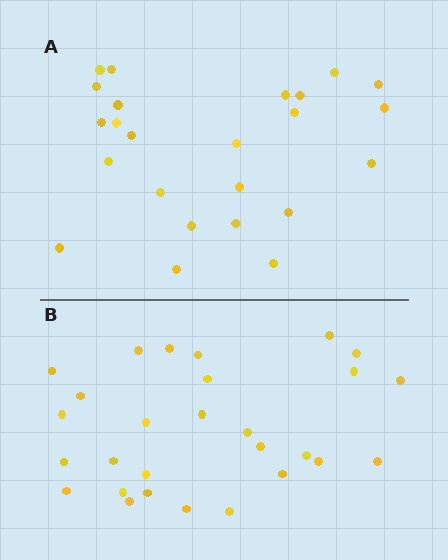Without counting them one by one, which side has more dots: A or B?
Region B (the bottom region) has more dots.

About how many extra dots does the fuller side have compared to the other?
Region B has about 4 more dots than region A.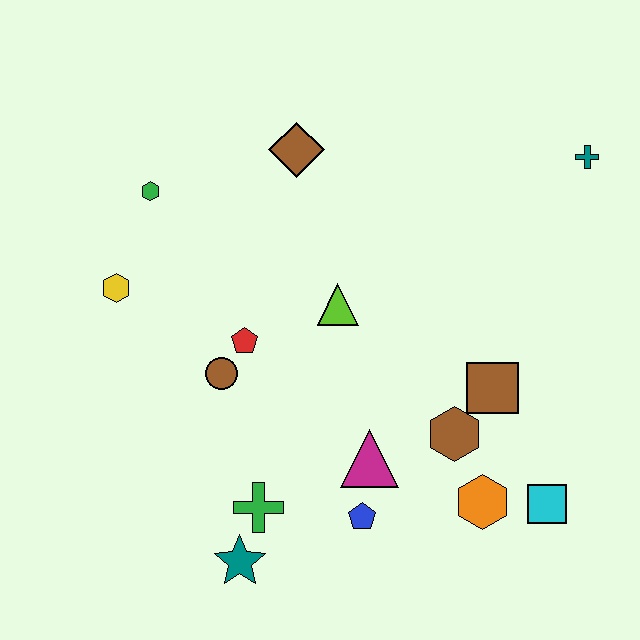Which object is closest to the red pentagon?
The brown circle is closest to the red pentagon.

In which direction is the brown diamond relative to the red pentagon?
The brown diamond is above the red pentagon.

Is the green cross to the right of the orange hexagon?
No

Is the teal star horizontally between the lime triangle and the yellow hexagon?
Yes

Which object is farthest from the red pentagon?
The teal cross is farthest from the red pentagon.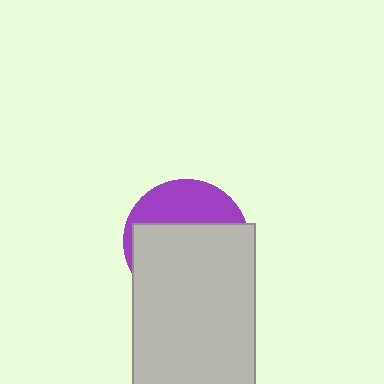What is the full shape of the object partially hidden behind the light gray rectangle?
The partially hidden object is a purple circle.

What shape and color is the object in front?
The object in front is a light gray rectangle.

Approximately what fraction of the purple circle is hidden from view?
Roughly 66% of the purple circle is hidden behind the light gray rectangle.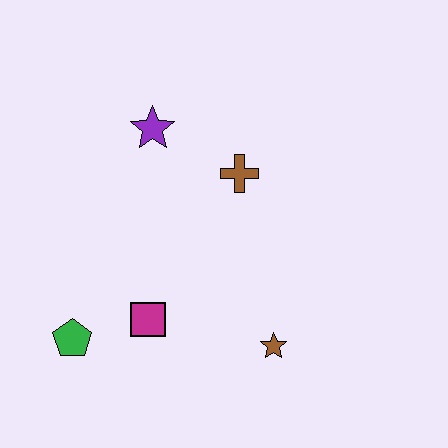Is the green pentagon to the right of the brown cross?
No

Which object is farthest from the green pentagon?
The brown cross is farthest from the green pentagon.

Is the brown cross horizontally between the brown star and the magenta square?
Yes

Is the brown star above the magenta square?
No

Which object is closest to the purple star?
The brown cross is closest to the purple star.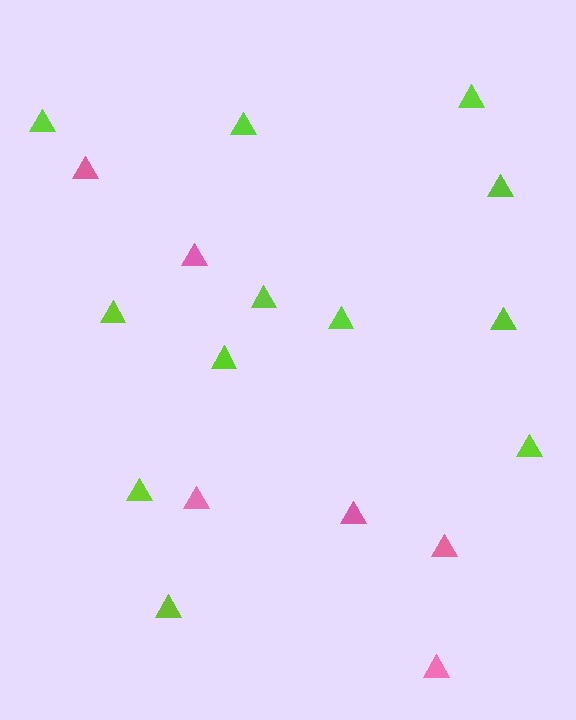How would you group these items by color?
There are 2 groups: one group of pink triangles (6) and one group of lime triangles (12).